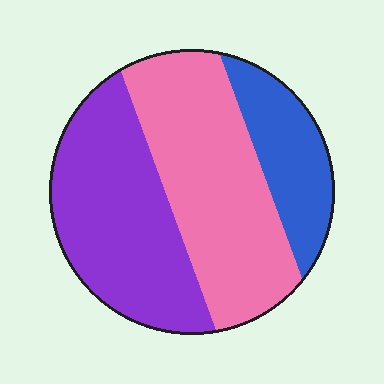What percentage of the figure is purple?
Purple takes up between a quarter and a half of the figure.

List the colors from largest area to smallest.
From largest to smallest: pink, purple, blue.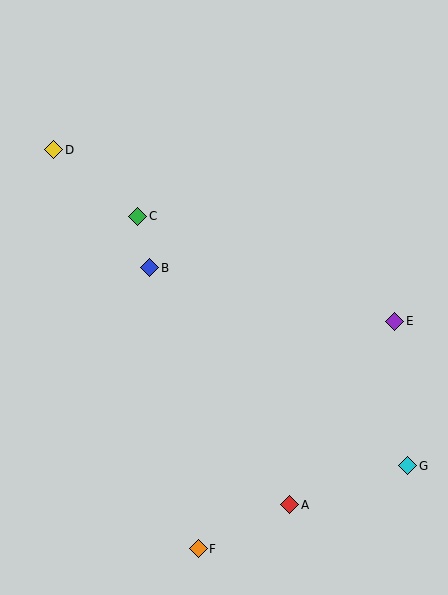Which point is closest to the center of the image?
Point B at (150, 268) is closest to the center.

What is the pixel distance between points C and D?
The distance between C and D is 107 pixels.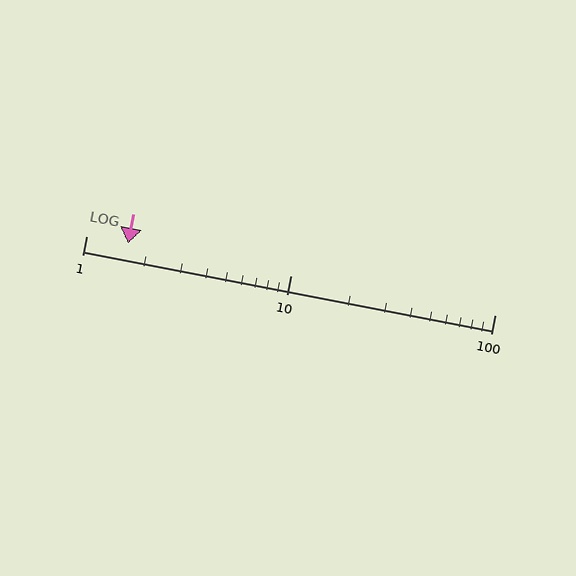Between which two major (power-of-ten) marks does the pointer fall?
The pointer is between 1 and 10.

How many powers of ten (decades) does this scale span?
The scale spans 2 decades, from 1 to 100.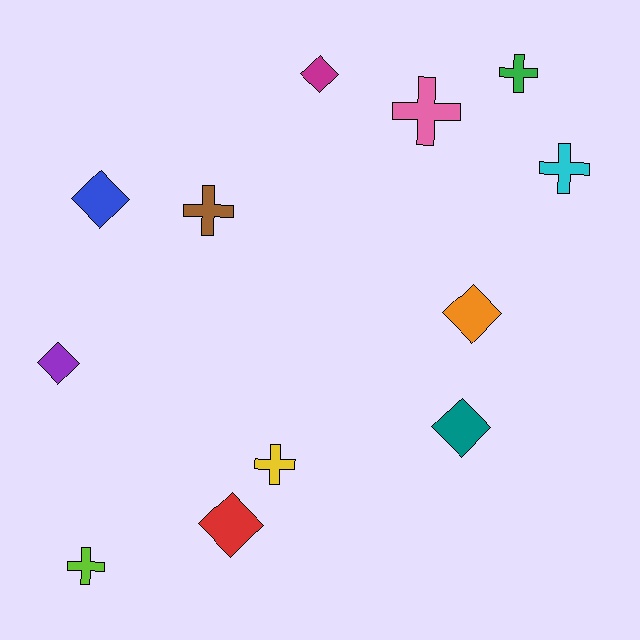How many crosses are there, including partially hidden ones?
There are 6 crosses.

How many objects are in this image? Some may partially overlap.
There are 12 objects.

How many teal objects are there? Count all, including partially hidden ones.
There is 1 teal object.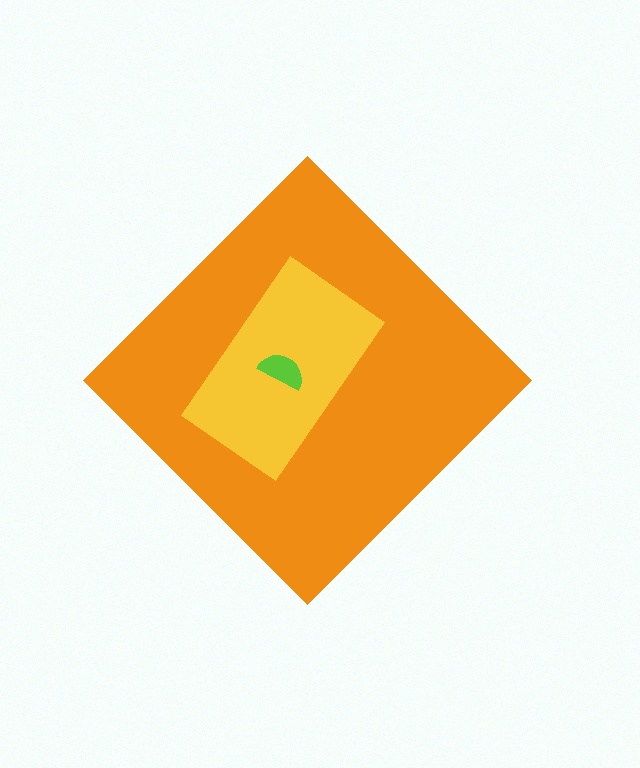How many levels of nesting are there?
3.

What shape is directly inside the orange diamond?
The yellow rectangle.